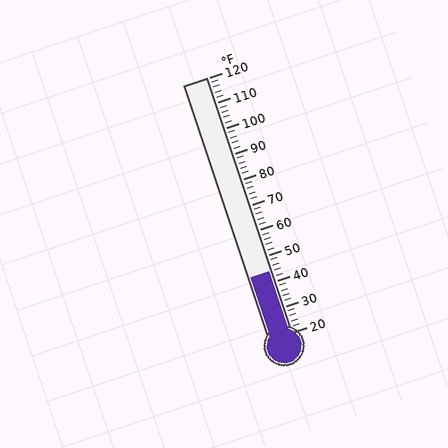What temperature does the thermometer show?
The thermometer shows approximately 44°F.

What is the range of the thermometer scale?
The thermometer scale ranges from 20°F to 120°F.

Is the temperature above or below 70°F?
The temperature is below 70°F.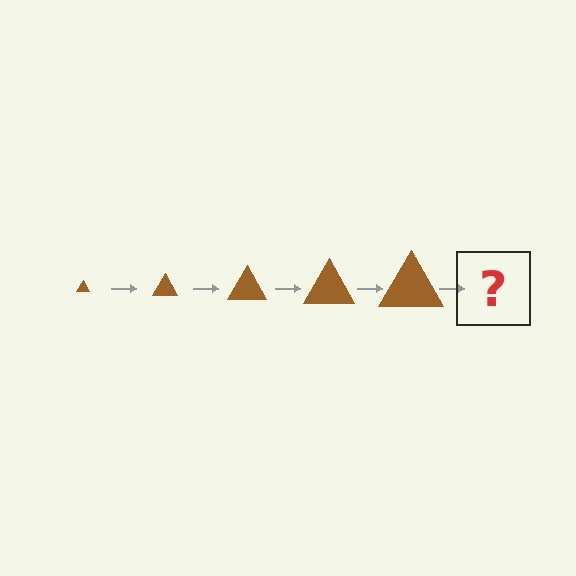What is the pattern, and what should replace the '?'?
The pattern is that the triangle gets progressively larger each step. The '?' should be a brown triangle, larger than the previous one.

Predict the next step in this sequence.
The next step is a brown triangle, larger than the previous one.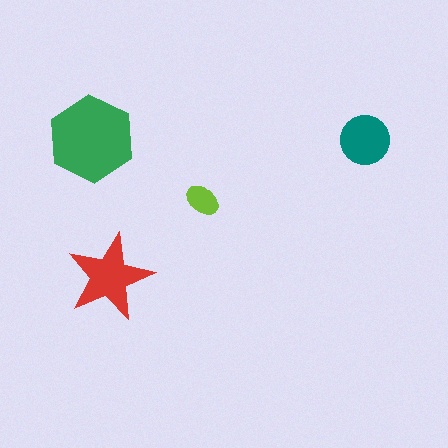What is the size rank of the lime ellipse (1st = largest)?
4th.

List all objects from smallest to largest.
The lime ellipse, the teal circle, the red star, the green hexagon.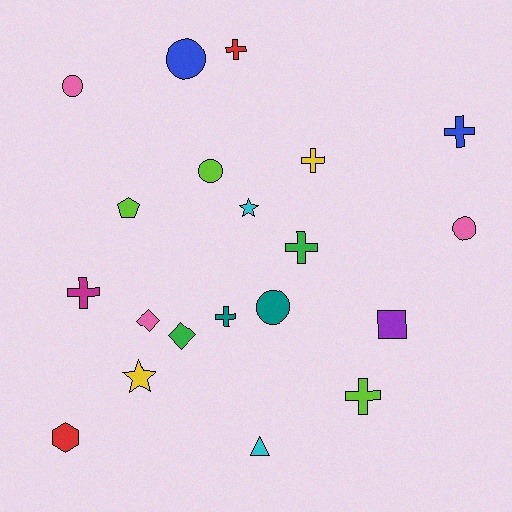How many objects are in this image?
There are 20 objects.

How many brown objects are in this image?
There are no brown objects.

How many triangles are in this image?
There is 1 triangle.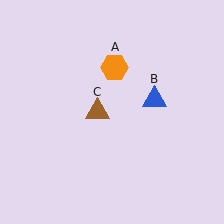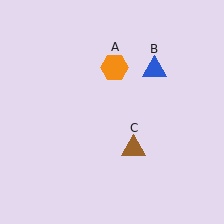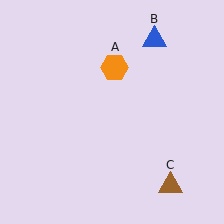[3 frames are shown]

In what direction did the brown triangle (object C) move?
The brown triangle (object C) moved down and to the right.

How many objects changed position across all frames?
2 objects changed position: blue triangle (object B), brown triangle (object C).